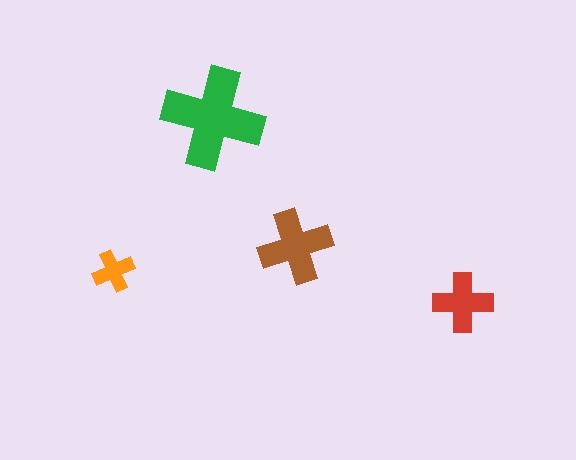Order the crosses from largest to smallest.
the green one, the brown one, the red one, the orange one.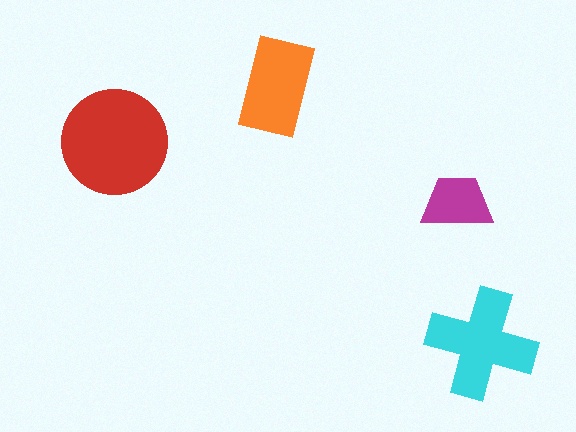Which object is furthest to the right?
The cyan cross is rightmost.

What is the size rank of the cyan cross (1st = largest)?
2nd.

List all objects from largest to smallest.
The red circle, the cyan cross, the orange rectangle, the magenta trapezoid.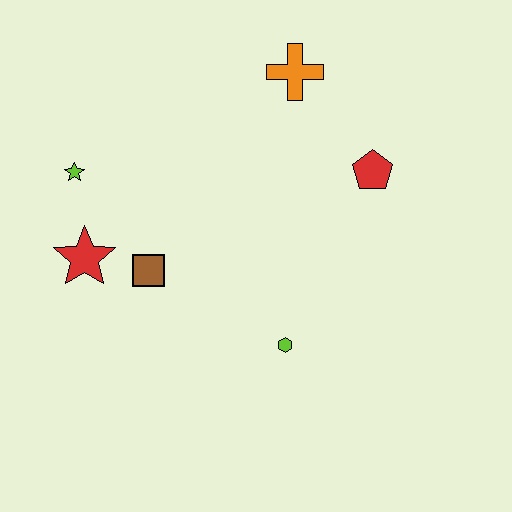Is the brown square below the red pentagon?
Yes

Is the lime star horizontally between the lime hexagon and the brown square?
No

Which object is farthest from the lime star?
The red pentagon is farthest from the lime star.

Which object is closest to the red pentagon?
The orange cross is closest to the red pentagon.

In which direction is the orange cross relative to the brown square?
The orange cross is above the brown square.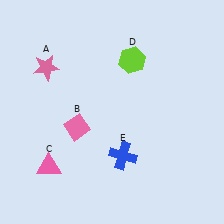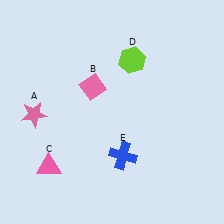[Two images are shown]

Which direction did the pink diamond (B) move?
The pink diamond (B) moved up.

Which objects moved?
The objects that moved are: the pink star (A), the pink diamond (B).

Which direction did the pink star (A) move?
The pink star (A) moved down.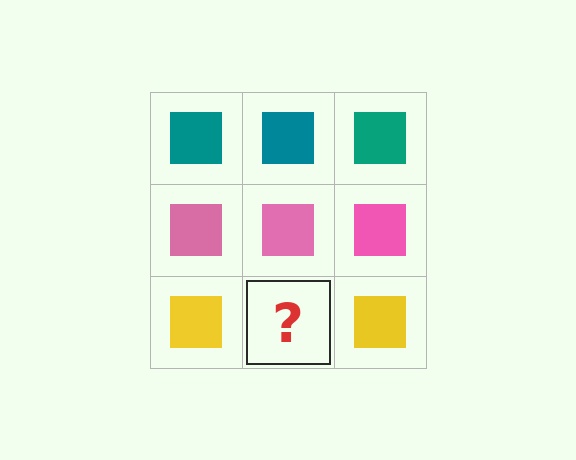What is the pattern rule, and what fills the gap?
The rule is that each row has a consistent color. The gap should be filled with a yellow square.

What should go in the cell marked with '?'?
The missing cell should contain a yellow square.